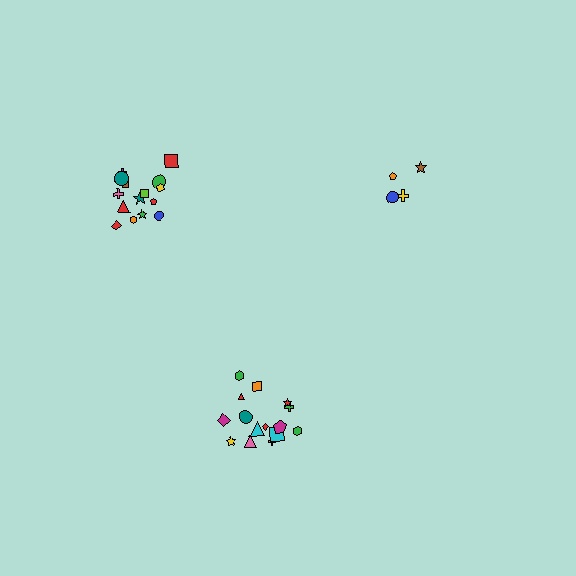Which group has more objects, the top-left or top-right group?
The top-left group.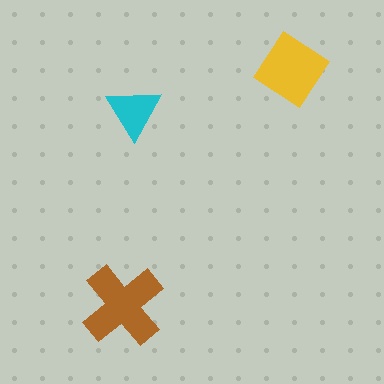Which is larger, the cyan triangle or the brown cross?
The brown cross.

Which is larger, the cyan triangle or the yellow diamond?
The yellow diamond.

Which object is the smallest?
The cyan triangle.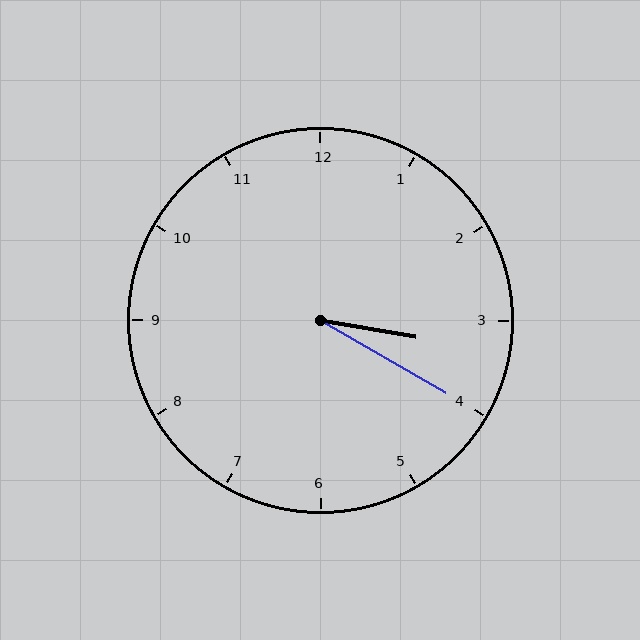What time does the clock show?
3:20.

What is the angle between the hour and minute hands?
Approximately 20 degrees.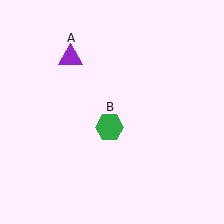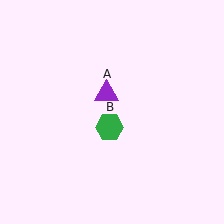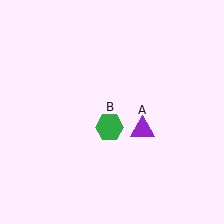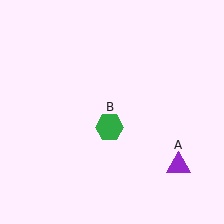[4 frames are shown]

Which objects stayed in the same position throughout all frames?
Green hexagon (object B) remained stationary.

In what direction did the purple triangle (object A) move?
The purple triangle (object A) moved down and to the right.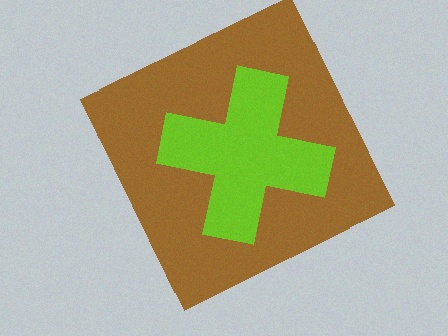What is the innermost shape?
The lime cross.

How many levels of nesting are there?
2.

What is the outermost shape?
The brown square.